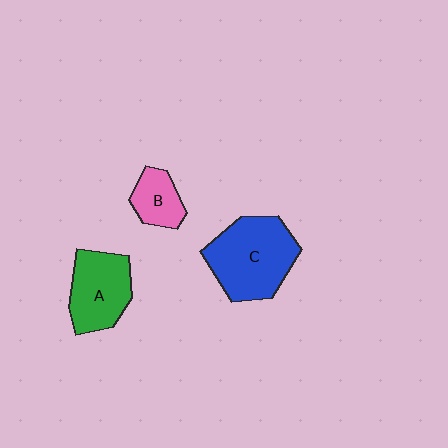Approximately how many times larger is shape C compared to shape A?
Approximately 1.4 times.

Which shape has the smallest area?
Shape B (pink).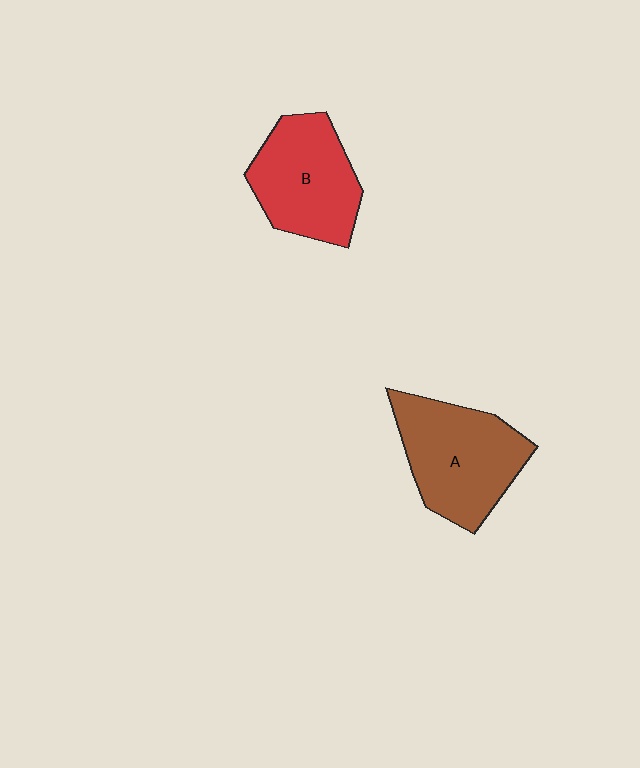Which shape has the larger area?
Shape A (brown).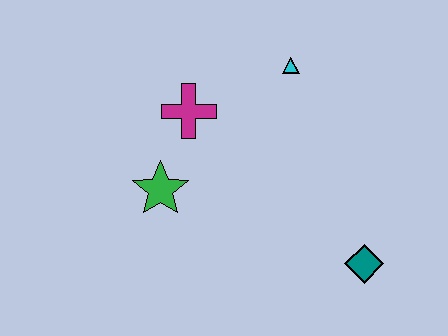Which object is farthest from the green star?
The teal diamond is farthest from the green star.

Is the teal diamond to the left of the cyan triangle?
No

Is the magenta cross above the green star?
Yes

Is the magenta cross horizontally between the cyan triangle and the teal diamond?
No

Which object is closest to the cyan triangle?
The magenta cross is closest to the cyan triangle.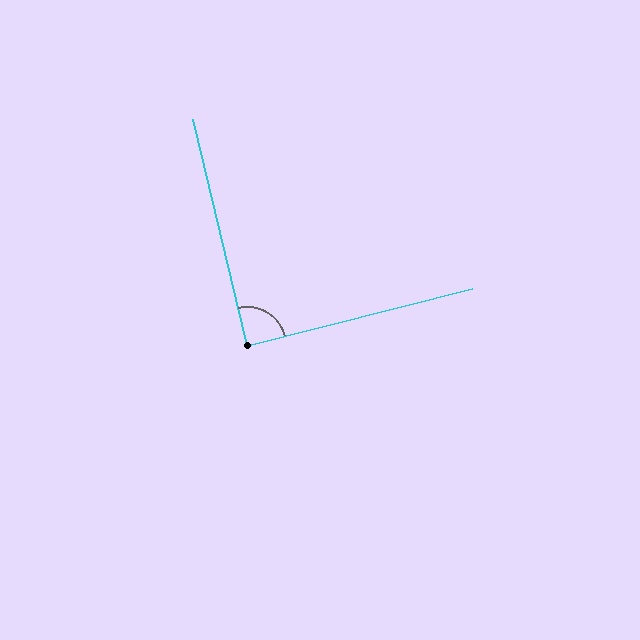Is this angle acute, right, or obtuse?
It is approximately a right angle.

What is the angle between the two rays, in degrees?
Approximately 89 degrees.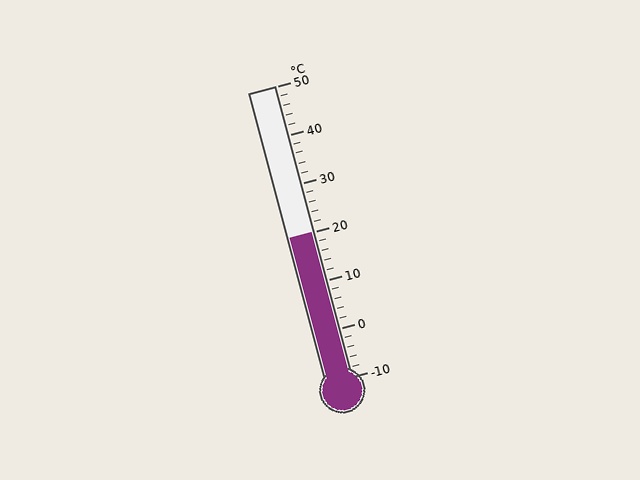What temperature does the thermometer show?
The thermometer shows approximately 20°C.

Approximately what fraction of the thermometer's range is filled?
The thermometer is filled to approximately 50% of its range.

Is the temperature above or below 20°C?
The temperature is at 20°C.